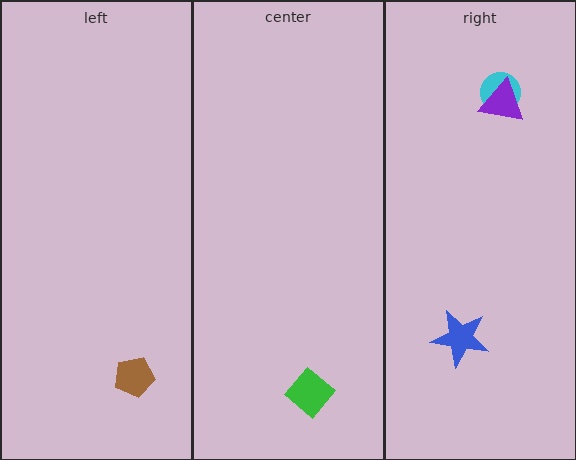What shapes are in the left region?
The brown pentagon.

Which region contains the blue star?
The right region.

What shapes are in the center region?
The green diamond.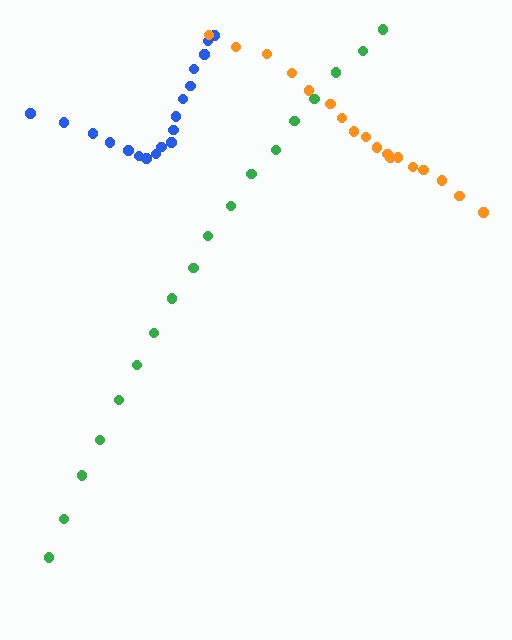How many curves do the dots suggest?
There are 3 distinct paths.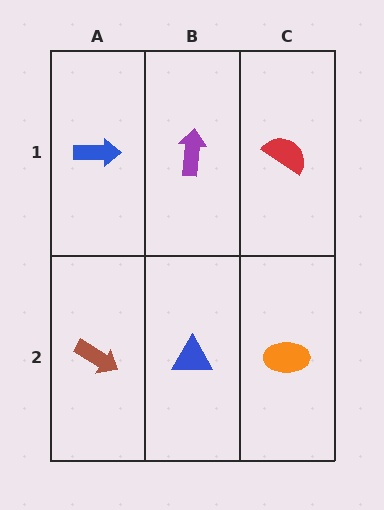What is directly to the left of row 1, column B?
A blue arrow.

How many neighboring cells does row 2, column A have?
2.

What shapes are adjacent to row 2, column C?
A red semicircle (row 1, column C), a blue triangle (row 2, column B).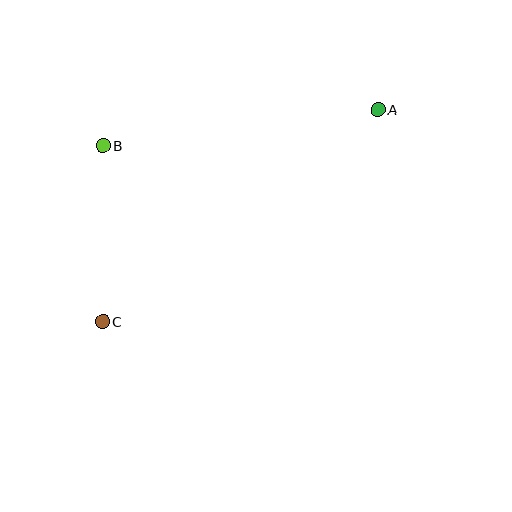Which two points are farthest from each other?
Points A and C are farthest from each other.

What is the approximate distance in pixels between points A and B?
The distance between A and B is approximately 277 pixels.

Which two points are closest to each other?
Points B and C are closest to each other.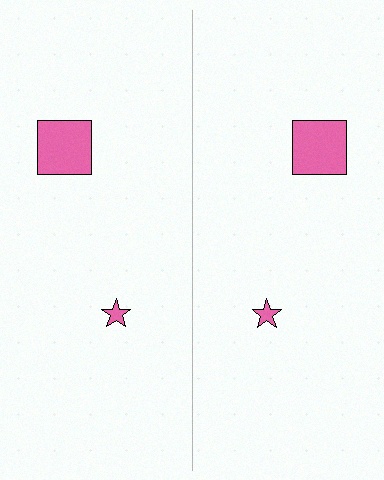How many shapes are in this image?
There are 4 shapes in this image.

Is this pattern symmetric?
Yes, this pattern has bilateral (reflection) symmetry.